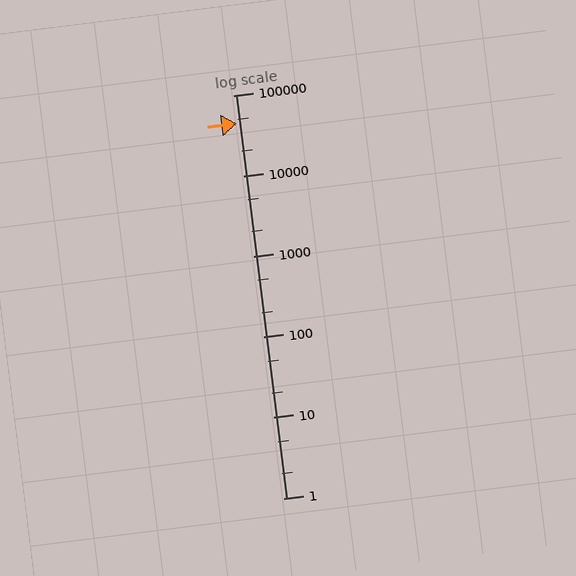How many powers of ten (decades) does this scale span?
The scale spans 5 decades, from 1 to 100000.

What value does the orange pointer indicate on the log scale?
The pointer indicates approximately 44000.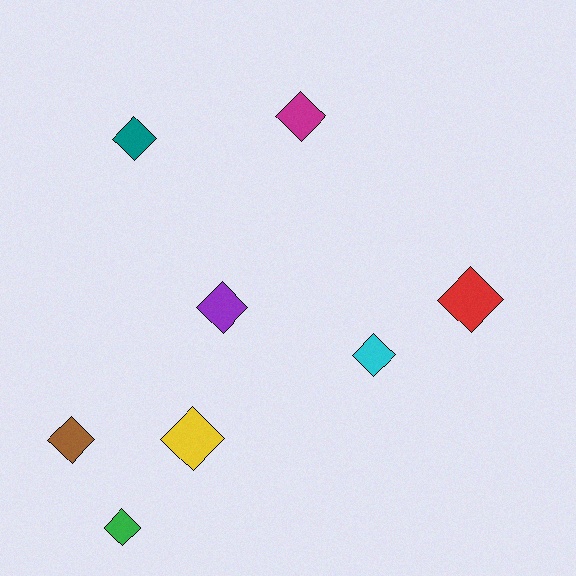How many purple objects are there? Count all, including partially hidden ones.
There is 1 purple object.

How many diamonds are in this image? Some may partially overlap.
There are 8 diamonds.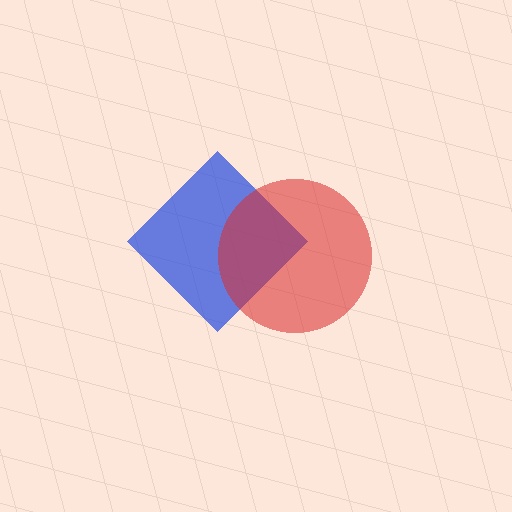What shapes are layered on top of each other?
The layered shapes are: a blue diamond, a red circle.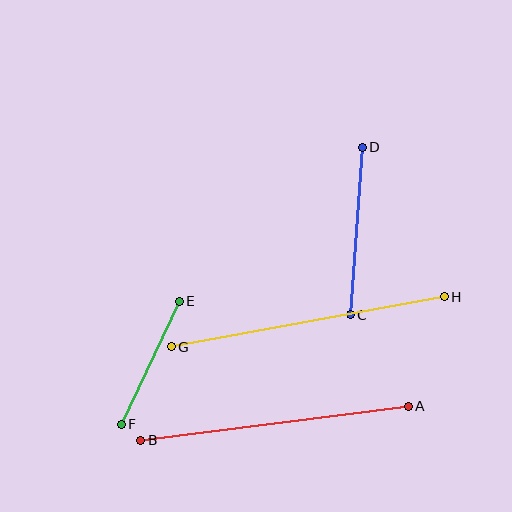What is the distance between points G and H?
The distance is approximately 277 pixels.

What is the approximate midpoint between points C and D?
The midpoint is at approximately (356, 231) pixels.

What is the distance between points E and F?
The distance is approximately 136 pixels.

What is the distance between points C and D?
The distance is approximately 168 pixels.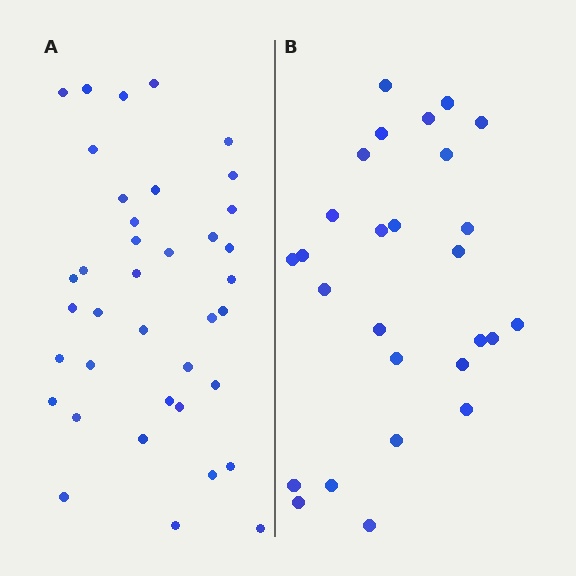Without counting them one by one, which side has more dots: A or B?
Region A (the left region) has more dots.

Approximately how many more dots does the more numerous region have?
Region A has roughly 12 or so more dots than region B.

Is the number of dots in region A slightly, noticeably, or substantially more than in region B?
Region A has noticeably more, but not dramatically so. The ratio is roughly 1.4 to 1.